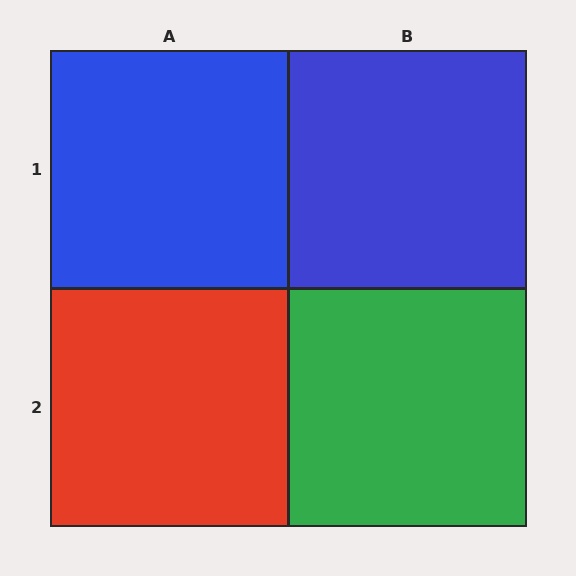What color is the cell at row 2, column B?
Green.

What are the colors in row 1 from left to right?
Blue, blue.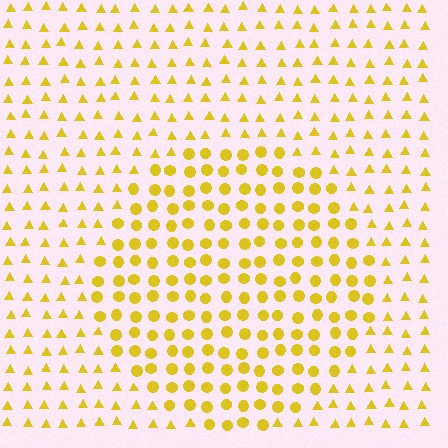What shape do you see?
I see a circle.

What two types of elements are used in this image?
The image uses circles inside the circle region and triangles outside it.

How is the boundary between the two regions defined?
The boundary is defined by a change in element shape: circles inside vs. triangles outside. All elements share the same color and spacing.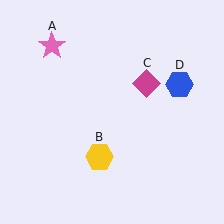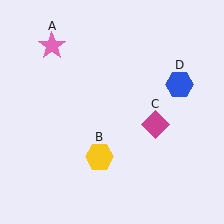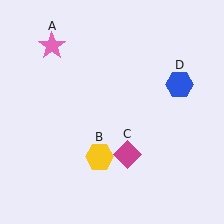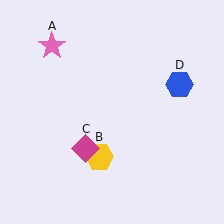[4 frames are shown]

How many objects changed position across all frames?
1 object changed position: magenta diamond (object C).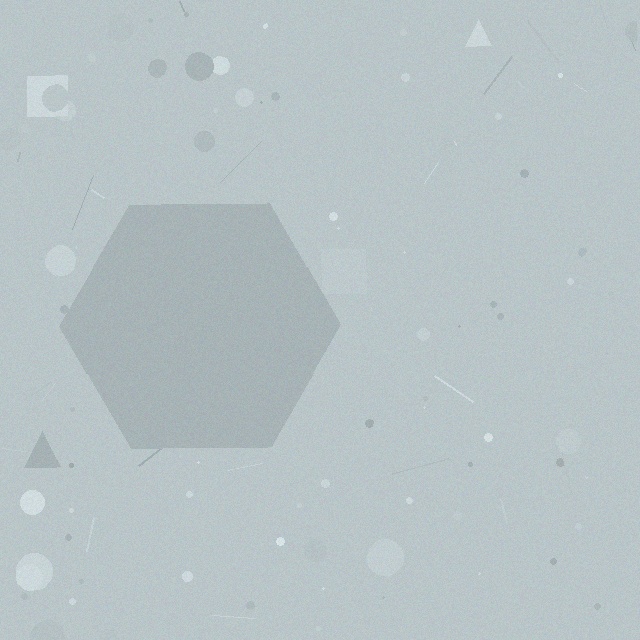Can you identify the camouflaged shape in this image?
The camouflaged shape is a hexagon.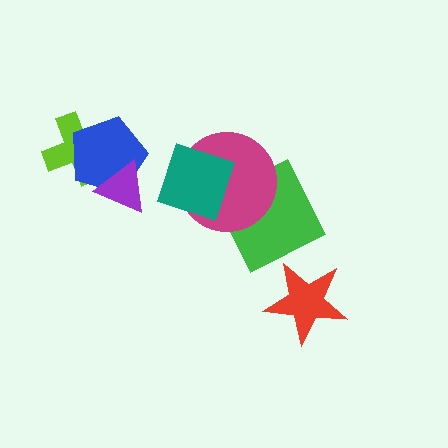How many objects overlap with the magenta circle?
2 objects overlap with the magenta circle.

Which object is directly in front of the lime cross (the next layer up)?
The blue pentagon is directly in front of the lime cross.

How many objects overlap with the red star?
0 objects overlap with the red star.